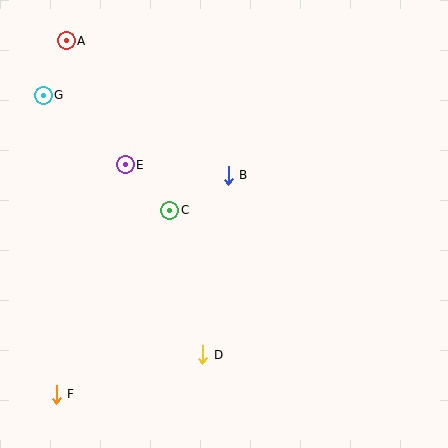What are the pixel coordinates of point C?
Point C is at (170, 210).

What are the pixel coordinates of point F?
Point F is at (56, 394).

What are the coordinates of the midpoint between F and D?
The midpoint between F and D is at (129, 375).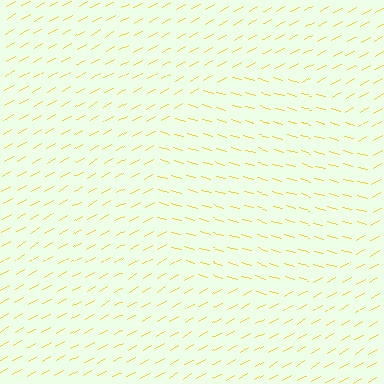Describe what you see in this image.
The image is filled with small yellow line segments. A circle region in the image has lines oriented differently from the surrounding lines, creating a visible texture boundary.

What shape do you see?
I see a circle.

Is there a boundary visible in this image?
Yes, there is a texture boundary formed by a change in line orientation.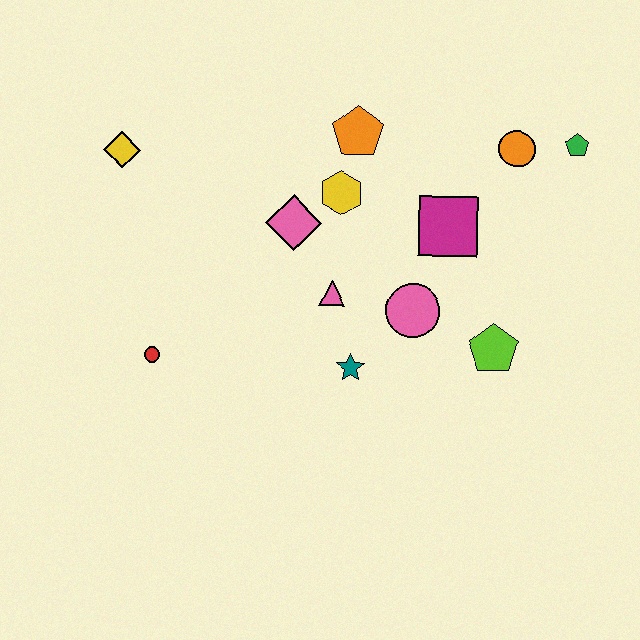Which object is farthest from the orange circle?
The red circle is farthest from the orange circle.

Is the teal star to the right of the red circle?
Yes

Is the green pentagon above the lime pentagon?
Yes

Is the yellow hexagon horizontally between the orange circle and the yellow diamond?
Yes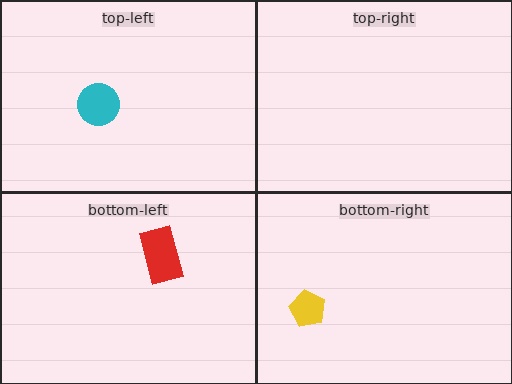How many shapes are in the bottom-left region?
1.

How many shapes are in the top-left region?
1.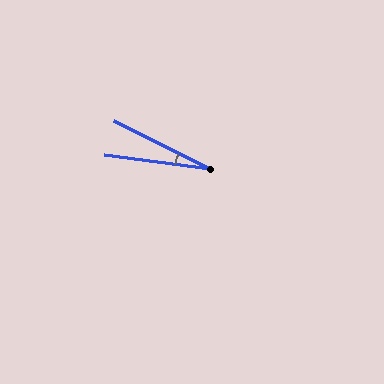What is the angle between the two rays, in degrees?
Approximately 19 degrees.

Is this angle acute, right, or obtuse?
It is acute.